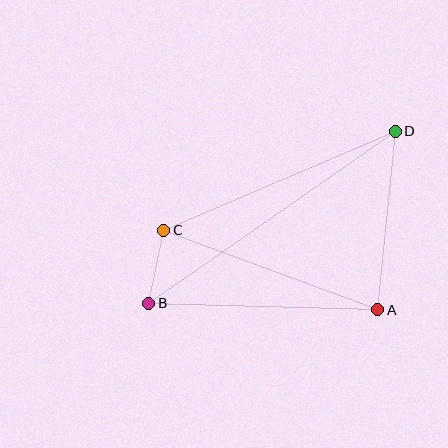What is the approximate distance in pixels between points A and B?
The distance between A and B is approximately 229 pixels.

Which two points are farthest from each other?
Points B and D are farthest from each other.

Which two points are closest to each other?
Points B and C are closest to each other.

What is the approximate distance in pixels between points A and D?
The distance between A and D is approximately 180 pixels.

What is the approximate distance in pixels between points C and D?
The distance between C and D is approximately 252 pixels.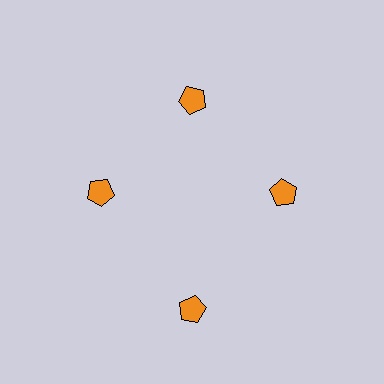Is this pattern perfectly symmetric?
No. The 4 orange pentagons are arranged in a ring, but one element near the 6 o'clock position is pushed outward from the center, breaking the 4-fold rotational symmetry.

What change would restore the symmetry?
The symmetry would be restored by moving it inward, back onto the ring so that all 4 pentagons sit at equal angles and equal distance from the center.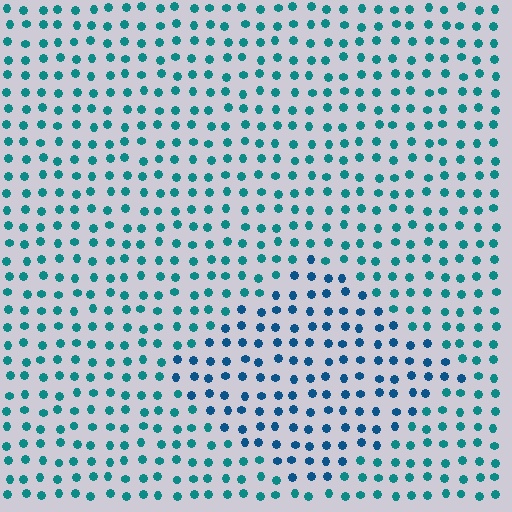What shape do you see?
I see a diamond.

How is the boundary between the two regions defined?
The boundary is defined purely by a slight shift in hue (about 28 degrees). Spacing, size, and orientation are identical on both sides.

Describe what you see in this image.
The image is filled with small teal elements in a uniform arrangement. A diamond-shaped region is visible where the elements are tinted to a slightly different hue, forming a subtle color boundary.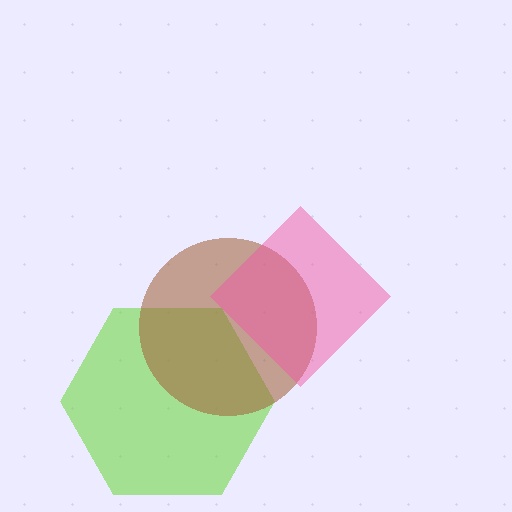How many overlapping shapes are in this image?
There are 3 overlapping shapes in the image.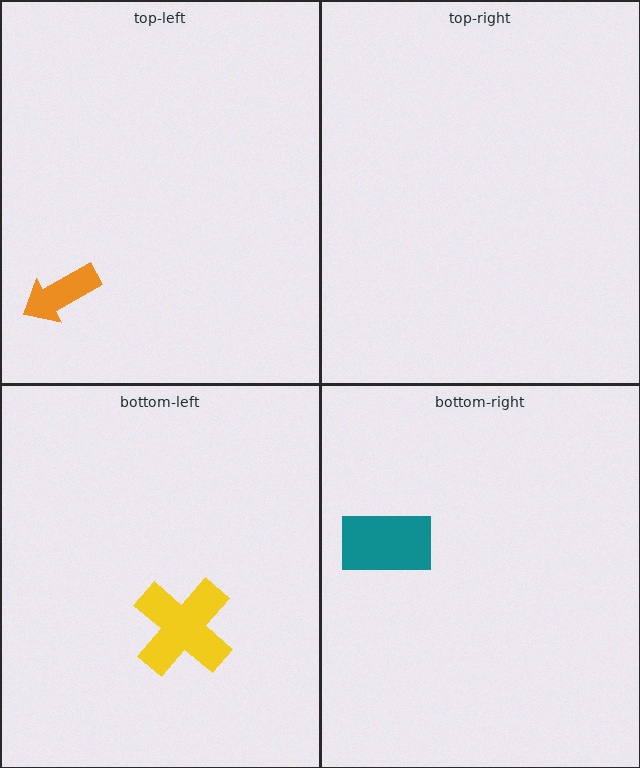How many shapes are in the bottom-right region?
1.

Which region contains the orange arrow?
The top-left region.